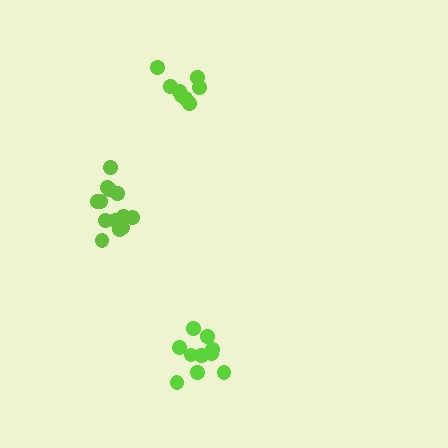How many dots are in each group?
Group 1: 8 dots, Group 2: 10 dots, Group 3: 13 dots (31 total).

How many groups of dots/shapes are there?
There are 3 groups.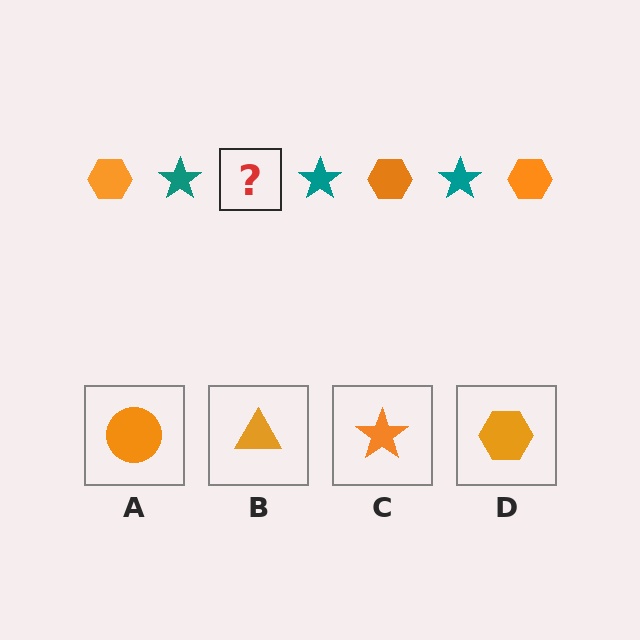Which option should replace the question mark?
Option D.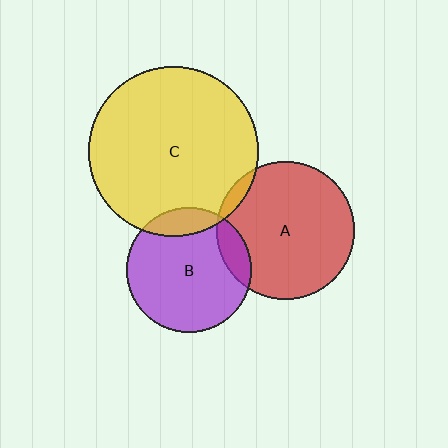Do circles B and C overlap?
Yes.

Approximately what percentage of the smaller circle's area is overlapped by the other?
Approximately 15%.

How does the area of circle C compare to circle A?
Approximately 1.5 times.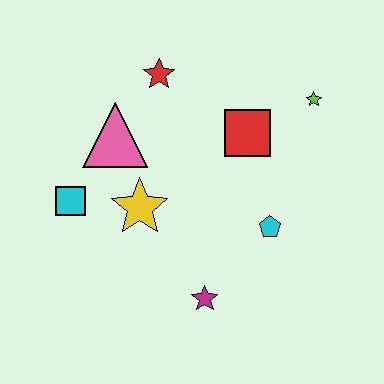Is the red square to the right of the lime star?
No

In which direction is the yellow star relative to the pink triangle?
The yellow star is below the pink triangle.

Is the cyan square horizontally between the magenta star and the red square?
No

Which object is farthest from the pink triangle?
The lime star is farthest from the pink triangle.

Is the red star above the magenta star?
Yes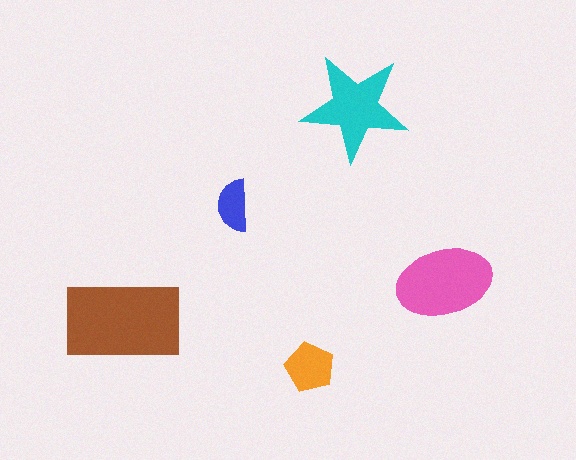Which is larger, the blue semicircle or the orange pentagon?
The orange pentagon.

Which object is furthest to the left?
The brown rectangle is leftmost.